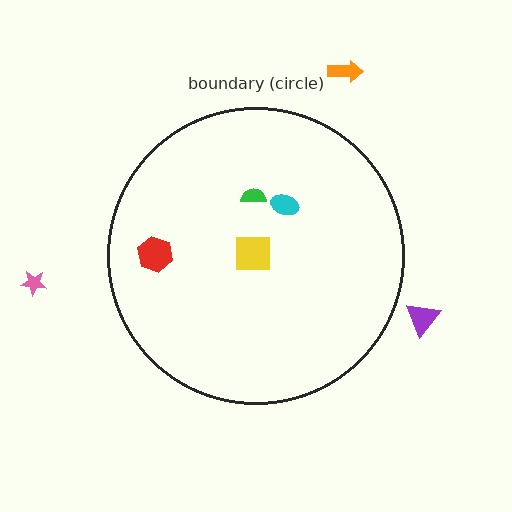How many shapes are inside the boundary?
4 inside, 3 outside.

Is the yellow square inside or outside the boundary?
Inside.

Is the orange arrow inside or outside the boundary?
Outside.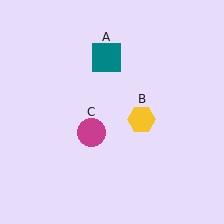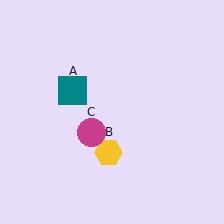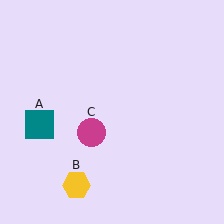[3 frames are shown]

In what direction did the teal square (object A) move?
The teal square (object A) moved down and to the left.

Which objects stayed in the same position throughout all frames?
Magenta circle (object C) remained stationary.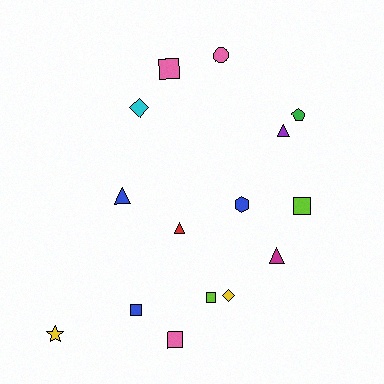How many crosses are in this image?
There are no crosses.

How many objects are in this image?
There are 15 objects.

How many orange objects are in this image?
There are no orange objects.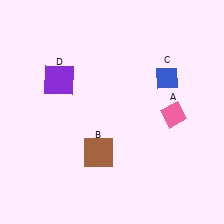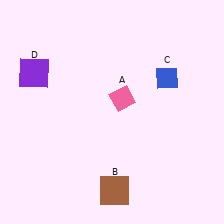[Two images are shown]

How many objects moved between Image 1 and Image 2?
3 objects moved between the two images.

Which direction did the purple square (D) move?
The purple square (D) moved left.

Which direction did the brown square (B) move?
The brown square (B) moved down.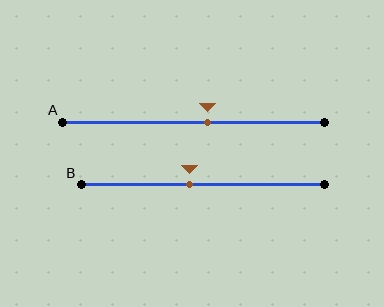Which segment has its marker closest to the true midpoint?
Segment A has its marker closest to the true midpoint.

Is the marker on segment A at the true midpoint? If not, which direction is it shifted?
No, the marker on segment A is shifted to the right by about 5% of the segment length.